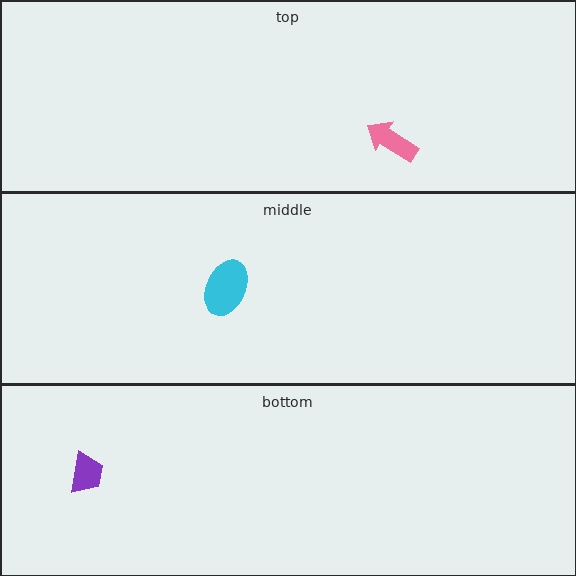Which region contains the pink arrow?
The top region.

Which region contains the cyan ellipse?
The middle region.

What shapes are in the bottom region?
The purple trapezoid.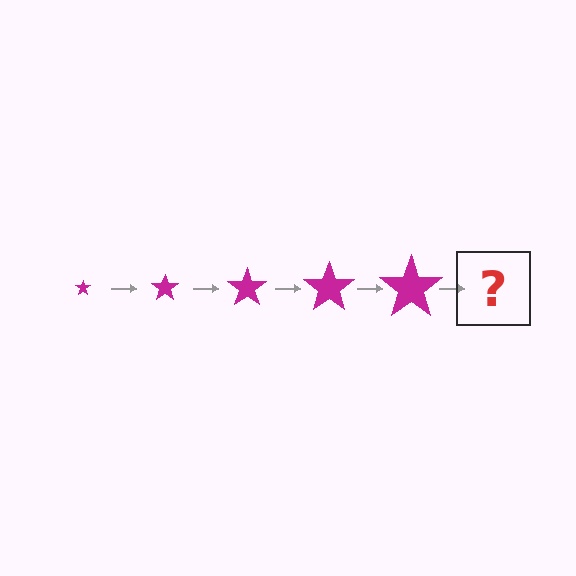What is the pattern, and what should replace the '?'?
The pattern is that the star gets progressively larger each step. The '?' should be a magenta star, larger than the previous one.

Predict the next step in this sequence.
The next step is a magenta star, larger than the previous one.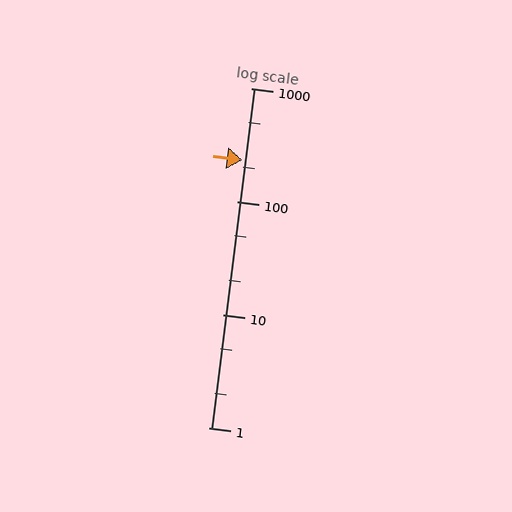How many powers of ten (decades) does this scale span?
The scale spans 3 decades, from 1 to 1000.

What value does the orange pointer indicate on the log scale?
The pointer indicates approximately 230.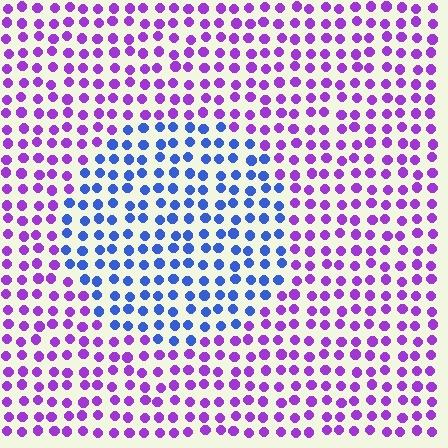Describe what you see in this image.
The image is filled with small purple elements in a uniform arrangement. A circle-shaped region is visible where the elements are tinted to a slightly different hue, forming a subtle color boundary.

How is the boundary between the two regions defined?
The boundary is defined purely by a slight shift in hue (about 55 degrees). Spacing, size, and orientation are identical on both sides.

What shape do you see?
I see a circle.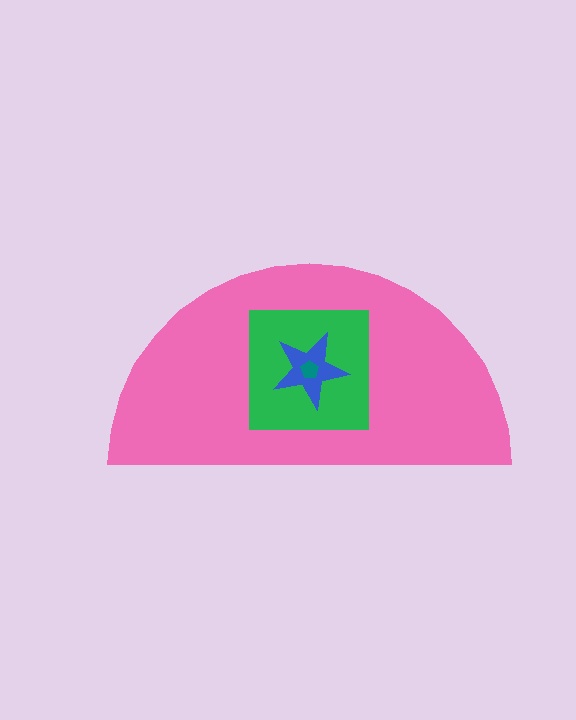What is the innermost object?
The teal pentagon.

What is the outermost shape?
The pink semicircle.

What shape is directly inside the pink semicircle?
The green square.